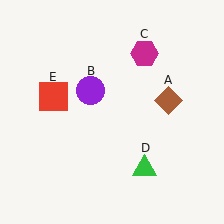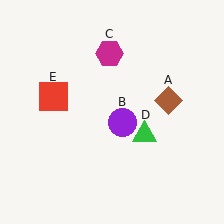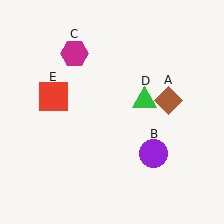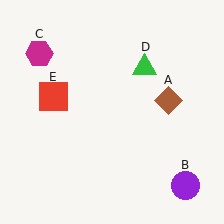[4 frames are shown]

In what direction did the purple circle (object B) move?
The purple circle (object B) moved down and to the right.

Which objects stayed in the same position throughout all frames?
Brown diamond (object A) and red square (object E) remained stationary.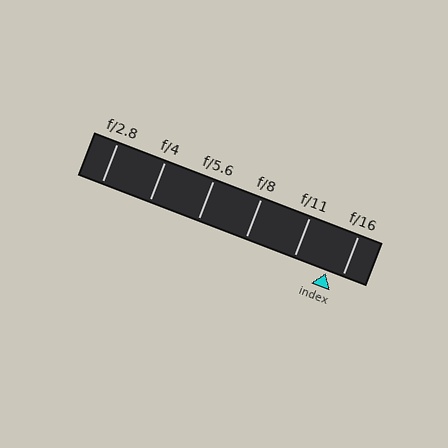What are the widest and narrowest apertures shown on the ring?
The widest aperture shown is f/2.8 and the narrowest is f/16.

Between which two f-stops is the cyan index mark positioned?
The index mark is between f/11 and f/16.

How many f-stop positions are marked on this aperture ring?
There are 6 f-stop positions marked.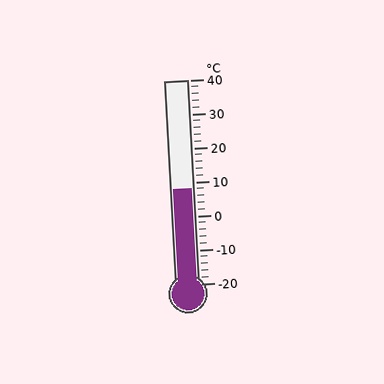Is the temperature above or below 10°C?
The temperature is below 10°C.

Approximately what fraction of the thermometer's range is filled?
The thermometer is filled to approximately 45% of its range.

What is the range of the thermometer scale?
The thermometer scale ranges from -20°C to 40°C.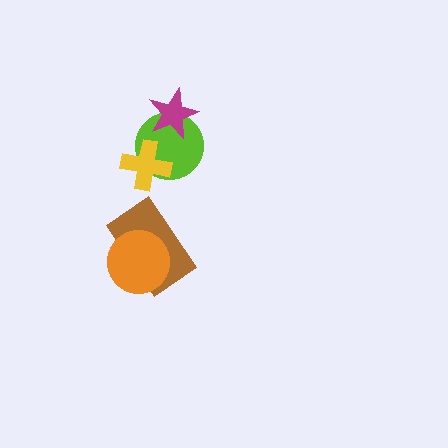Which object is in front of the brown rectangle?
The orange circle is in front of the brown rectangle.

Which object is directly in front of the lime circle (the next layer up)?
The yellow cross is directly in front of the lime circle.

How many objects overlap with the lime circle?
2 objects overlap with the lime circle.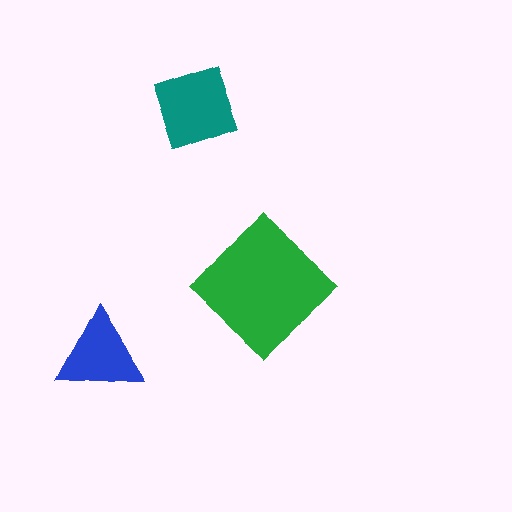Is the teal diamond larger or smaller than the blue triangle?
Larger.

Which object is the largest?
The green diamond.